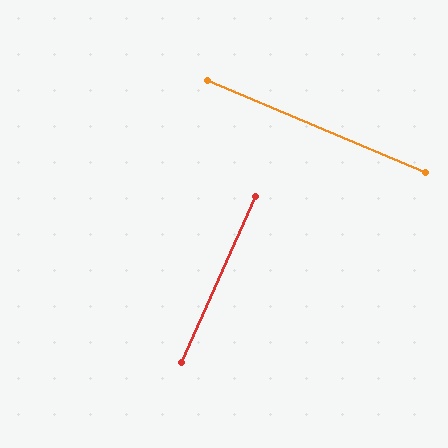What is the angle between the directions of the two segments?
Approximately 89 degrees.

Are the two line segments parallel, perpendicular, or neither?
Perpendicular — they meet at approximately 89°.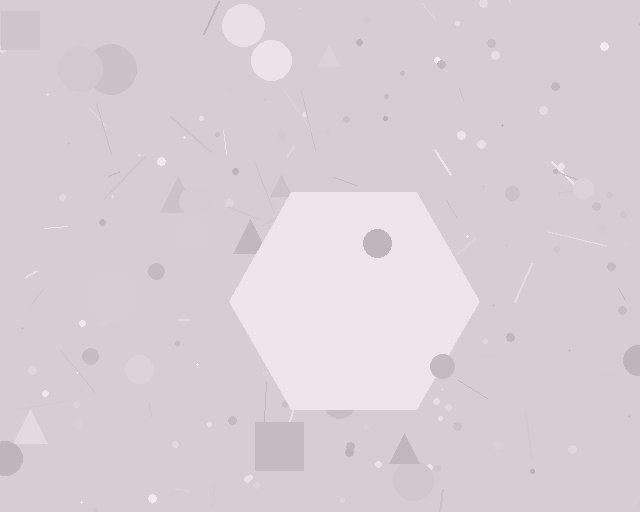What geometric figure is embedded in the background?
A hexagon is embedded in the background.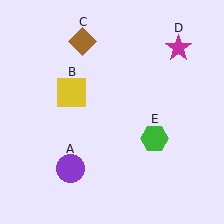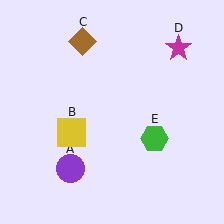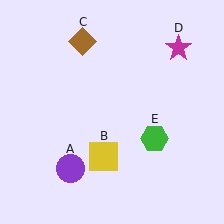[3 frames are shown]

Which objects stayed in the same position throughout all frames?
Purple circle (object A) and brown diamond (object C) and magenta star (object D) and green hexagon (object E) remained stationary.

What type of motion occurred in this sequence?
The yellow square (object B) rotated counterclockwise around the center of the scene.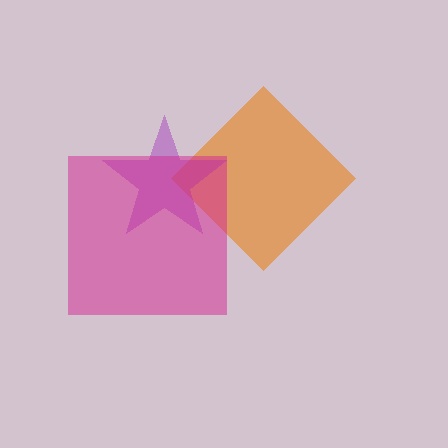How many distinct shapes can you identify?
There are 3 distinct shapes: an orange diamond, a purple star, a magenta square.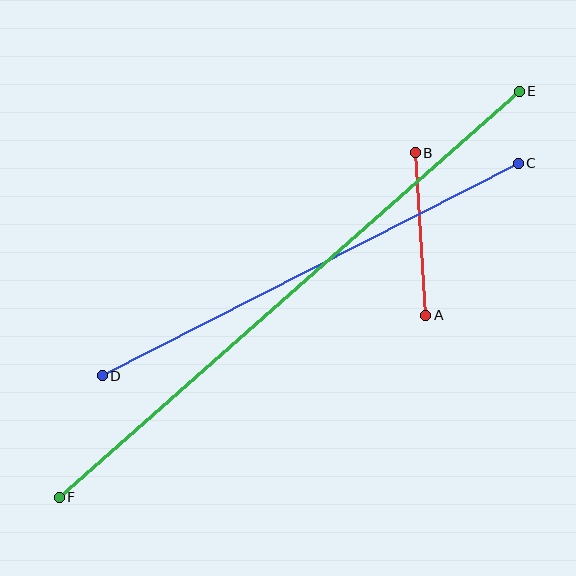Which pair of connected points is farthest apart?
Points E and F are farthest apart.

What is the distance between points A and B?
The distance is approximately 163 pixels.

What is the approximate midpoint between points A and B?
The midpoint is at approximately (420, 234) pixels.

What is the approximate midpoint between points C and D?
The midpoint is at approximately (310, 269) pixels.